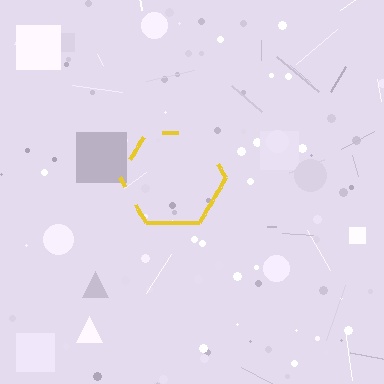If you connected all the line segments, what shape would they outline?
They would outline a hexagon.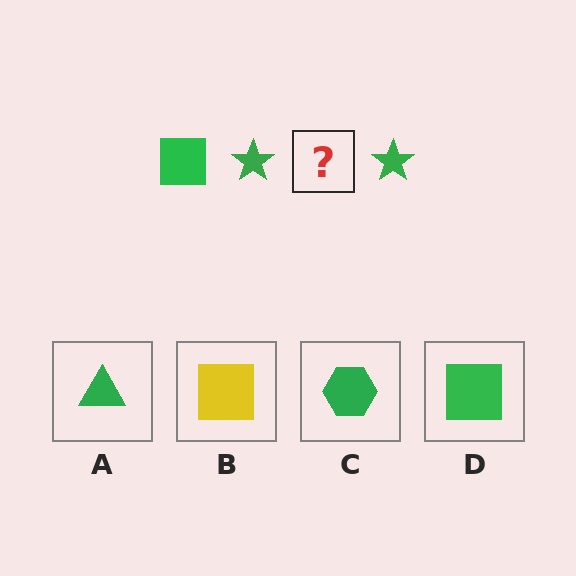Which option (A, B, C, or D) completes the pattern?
D.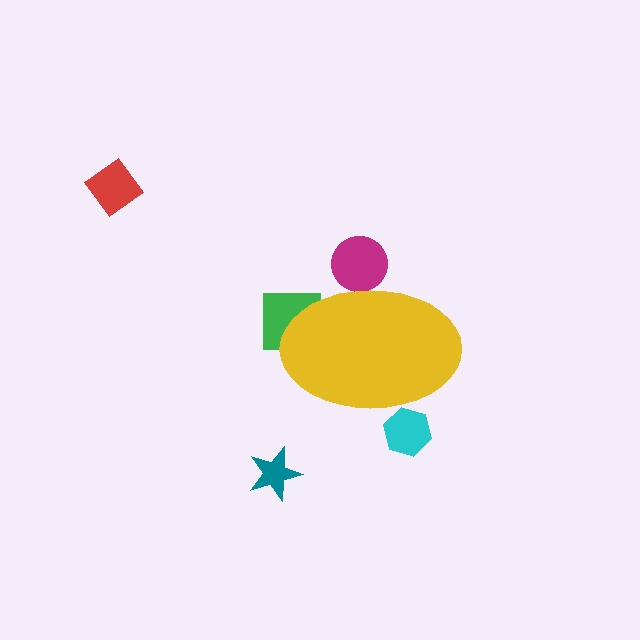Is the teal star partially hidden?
No, the teal star is fully visible.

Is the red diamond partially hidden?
No, the red diamond is fully visible.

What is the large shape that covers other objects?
A yellow ellipse.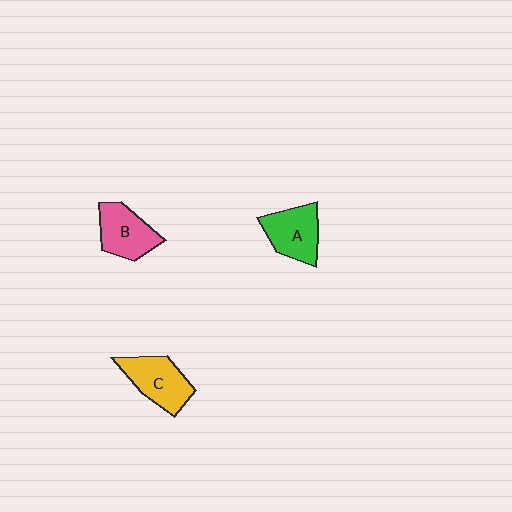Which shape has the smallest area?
Shape B (pink).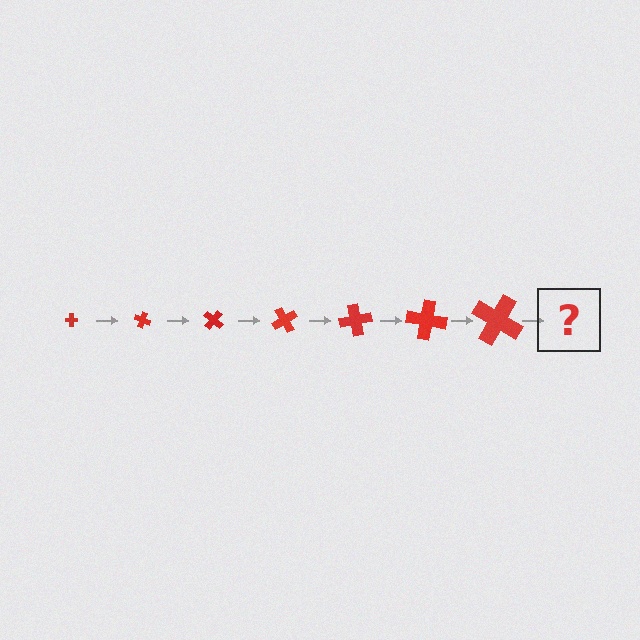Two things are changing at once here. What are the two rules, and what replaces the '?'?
The two rules are that the cross grows larger each step and it rotates 20 degrees each step. The '?' should be a cross, larger than the previous one and rotated 140 degrees from the start.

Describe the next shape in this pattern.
It should be a cross, larger than the previous one and rotated 140 degrees from the start.